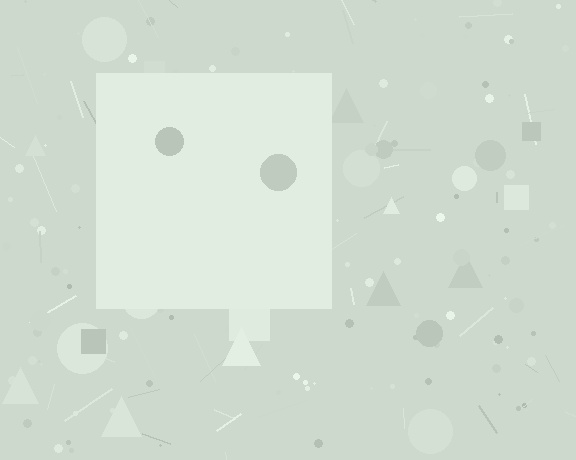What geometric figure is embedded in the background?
A square is embedded in the background.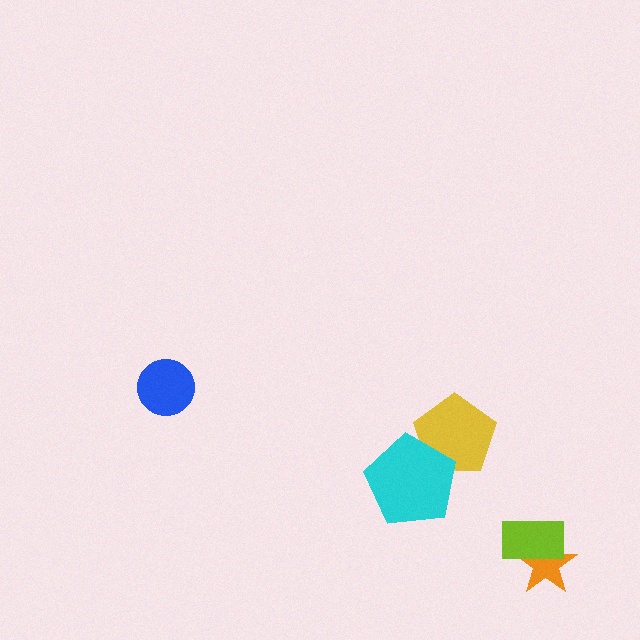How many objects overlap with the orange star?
1 object overlaps with the orange star.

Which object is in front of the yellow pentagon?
The cyan pentagon is in front of the yellow pentagon.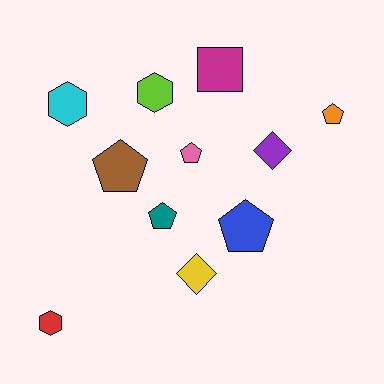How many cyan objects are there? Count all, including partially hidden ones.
There is 1 cyan object.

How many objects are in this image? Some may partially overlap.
There are 11 objects.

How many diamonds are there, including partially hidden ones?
There are 2 diamonds.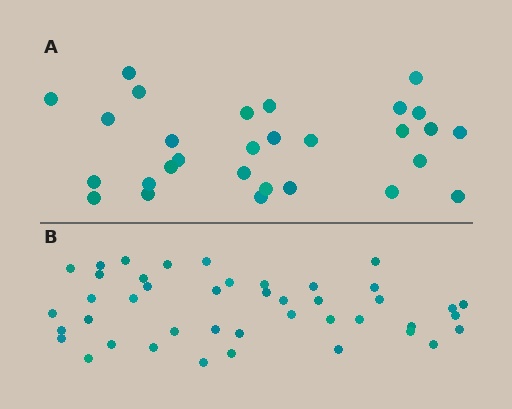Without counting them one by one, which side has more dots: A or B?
Region B (the bottom region) has more dots.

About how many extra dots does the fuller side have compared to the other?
Region B has approximately 15 more dots than region A.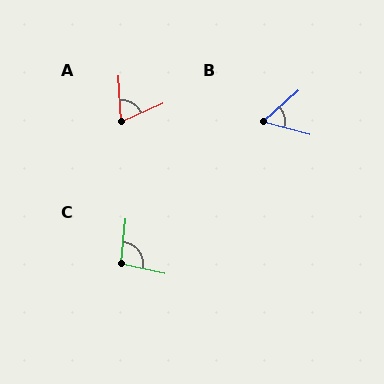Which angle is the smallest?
B, at approximately 57 degrees.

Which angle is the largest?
C, at approximately 96 degrees.